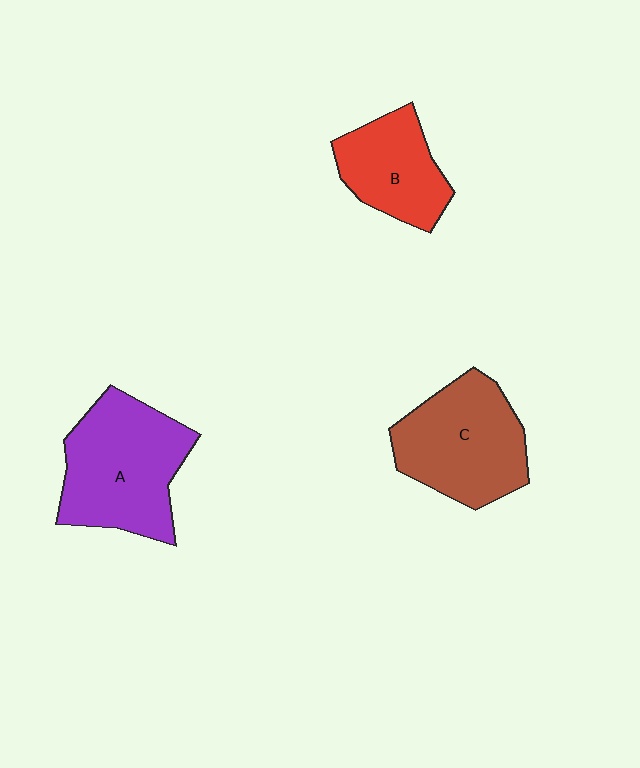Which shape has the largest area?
Shape A (purple).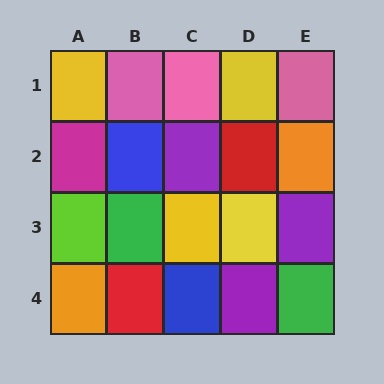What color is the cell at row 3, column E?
Purple.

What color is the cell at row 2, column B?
Blue.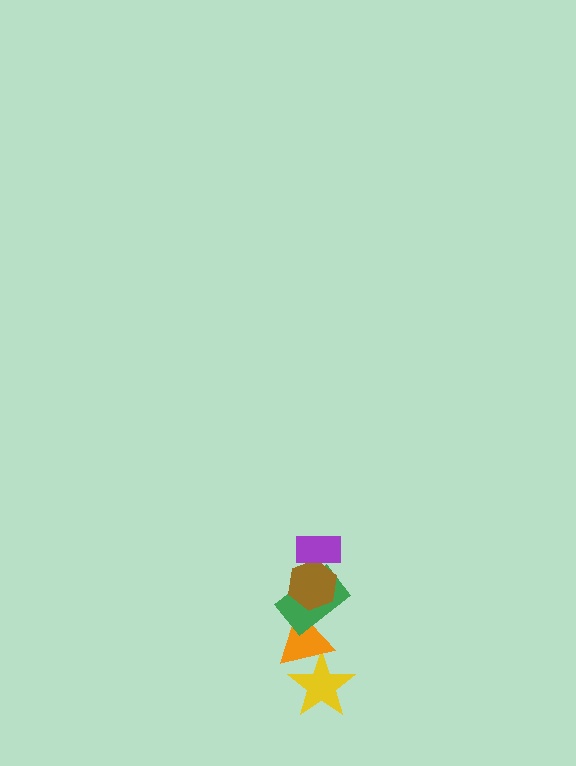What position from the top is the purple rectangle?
The purple rectangle is 1st from the top.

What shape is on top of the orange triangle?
The green rectangle is on top of the orange triangle.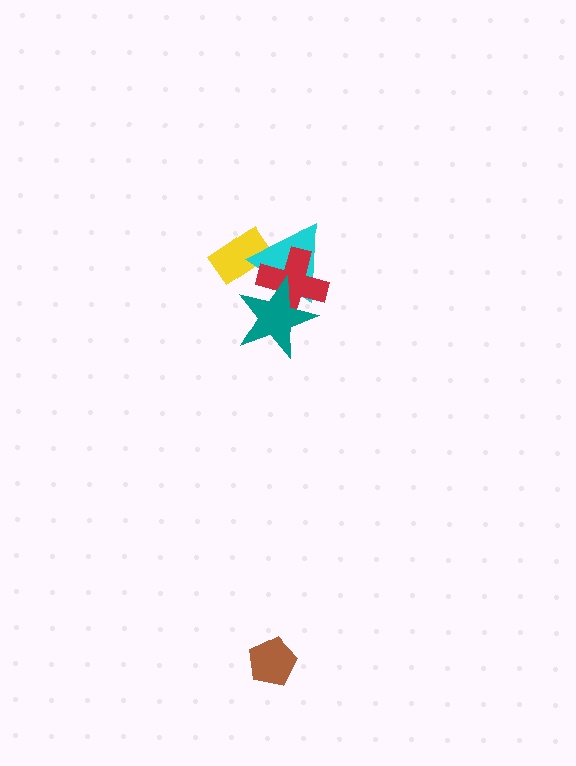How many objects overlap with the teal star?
2 objects overlap with the teal star.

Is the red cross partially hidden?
Yes, it is partially covered by another shape.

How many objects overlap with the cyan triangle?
3 objects overlap with the cyan triangle.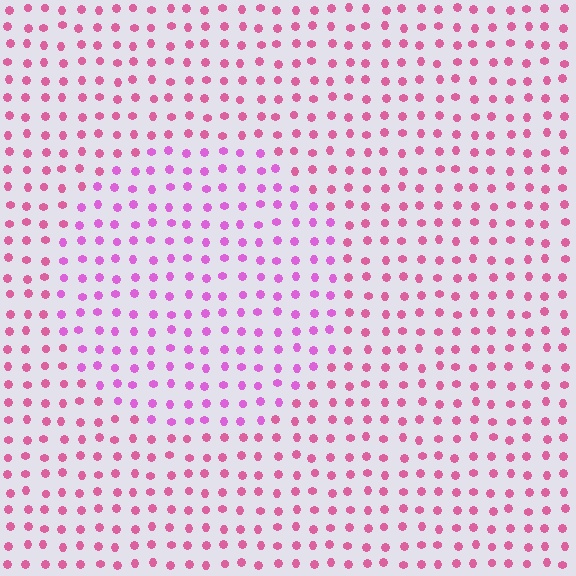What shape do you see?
I see a circle.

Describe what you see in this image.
The image is filled with small pink elements in a uniform arrangement. A circle-shaped region is visible where the elements are tinted to a slightly different hue, forming a subtle color boundary.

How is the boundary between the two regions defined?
The boundary is defined purely by a slight shift in hue (about 29 degrees). Spacing, size, and orientation are identical on both sides.